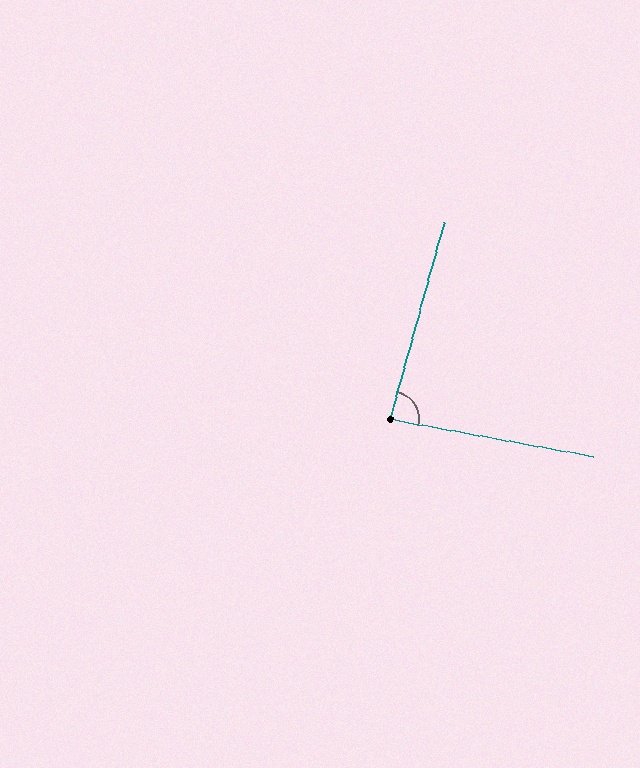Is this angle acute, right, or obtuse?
It is approximately a right angle.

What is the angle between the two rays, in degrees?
Approximately 85 degrees.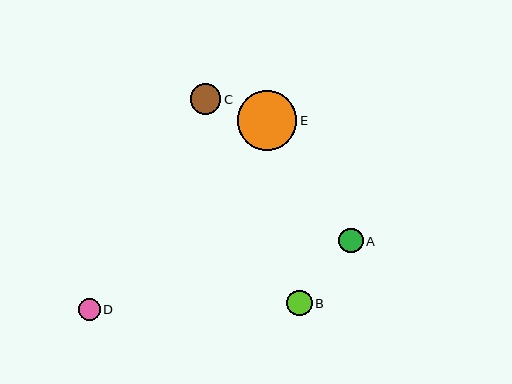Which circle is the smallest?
Circle D is the smallest with a size of approximately 22 pixels.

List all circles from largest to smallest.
From largest to smallest: E, C, B, A, D.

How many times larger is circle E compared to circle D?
Circle E is approximately 2.7 times the size of circle D.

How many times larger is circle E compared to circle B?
Circle E is approximately 2.3 times the size of circle B.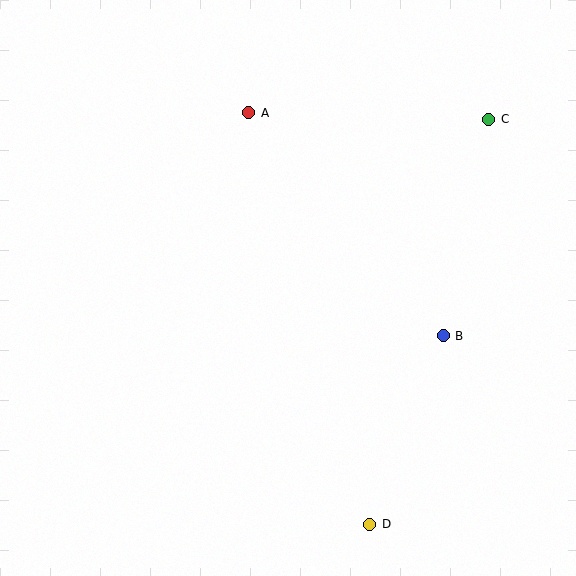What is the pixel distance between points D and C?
The distance between D and C is 422 pixels.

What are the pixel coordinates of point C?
Point C is at (489, 119).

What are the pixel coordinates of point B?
Point B is at (443, 336).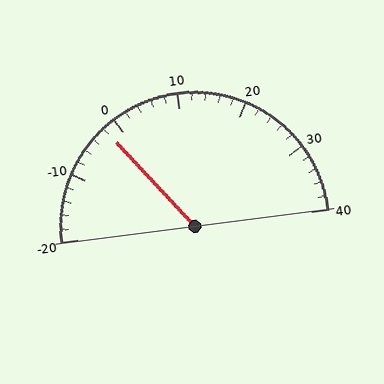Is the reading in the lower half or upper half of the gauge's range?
The reading is in the lower half of the range (-20 to 40).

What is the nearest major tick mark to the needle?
The nearest major tick mark is 0.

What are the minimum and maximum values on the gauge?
The gauge ranges from -20 to 40.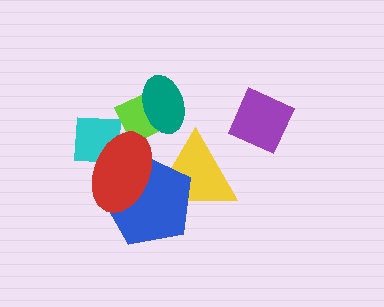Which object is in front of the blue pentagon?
The red ellipse is in front of the blue pentagon.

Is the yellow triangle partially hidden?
Yes, it is partially covered by another shape.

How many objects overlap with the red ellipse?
4 objects overlap with the red ellipse.